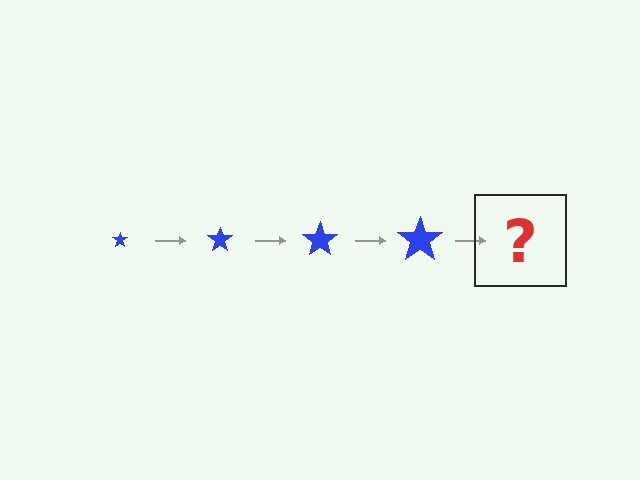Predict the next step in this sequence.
The next step is a blue star, larger than the previous one.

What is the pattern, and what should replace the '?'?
The pattern is that the star gets progressively larger each step. The '?' should be a blue star, larger than the previous one.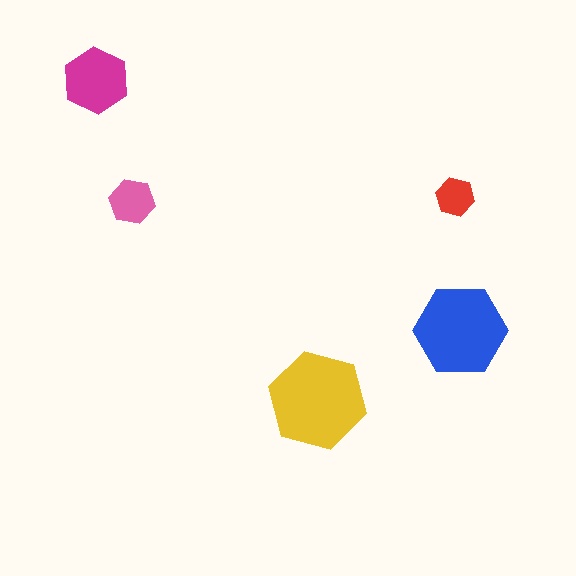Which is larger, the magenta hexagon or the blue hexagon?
The blue one.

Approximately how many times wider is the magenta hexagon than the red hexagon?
About 1.5 times wider.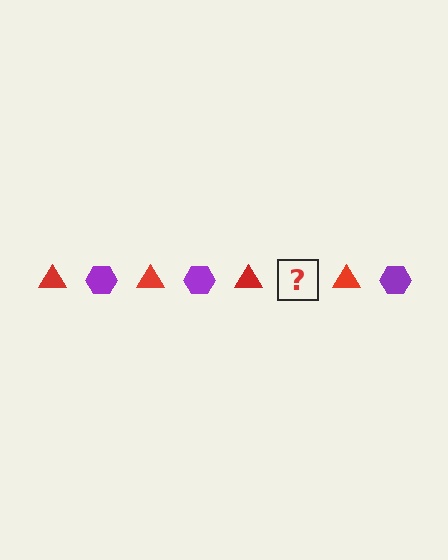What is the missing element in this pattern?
The missing element is a purple hexagon.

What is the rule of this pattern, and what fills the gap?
The rule is that the pattern alternates between red triangle and purple hexagon. The gap should be filled with a purple hexagon.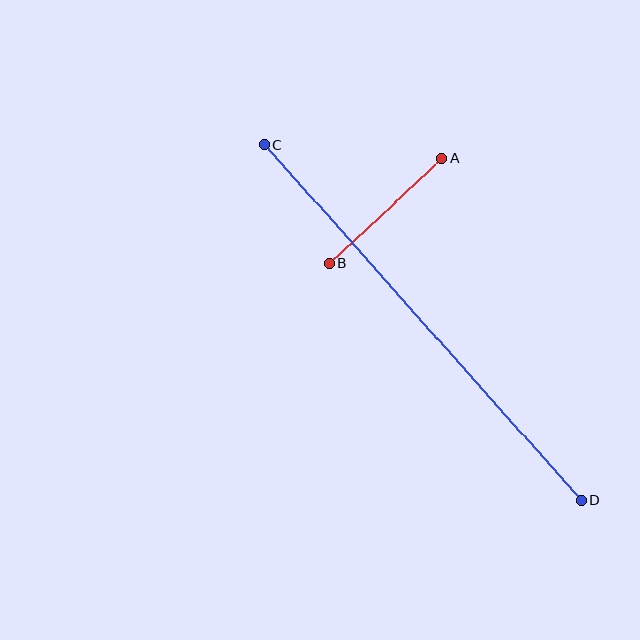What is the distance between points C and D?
The distance is approximately 475 pixels.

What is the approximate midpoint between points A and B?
The midpoint is at approximately (386, 211) pixels.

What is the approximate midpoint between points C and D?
The midpoint is at approximately (423, 323) pixels.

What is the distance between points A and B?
The distance is approximately 154 pixels.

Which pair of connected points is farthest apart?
Points C and D are farthest apart.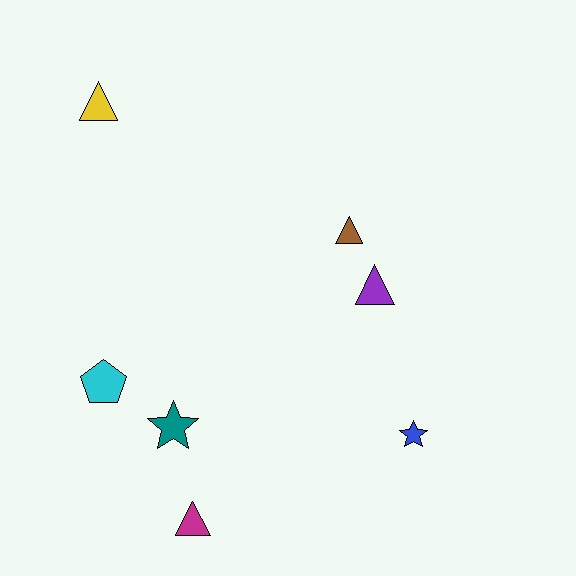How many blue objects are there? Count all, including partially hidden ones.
There is 1 blue object.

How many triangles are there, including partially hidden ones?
There are 4 triangles.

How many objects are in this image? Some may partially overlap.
There are 7 objects.